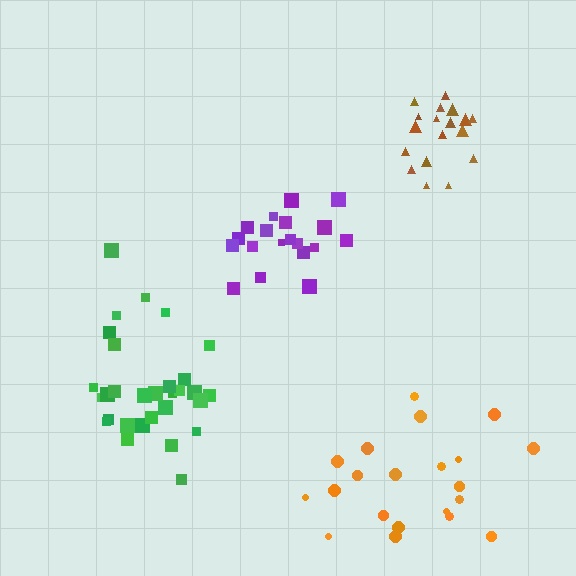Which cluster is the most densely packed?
Brown.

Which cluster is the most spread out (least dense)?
Orange.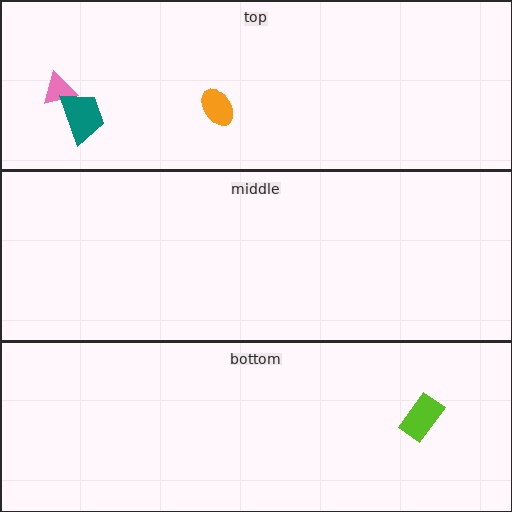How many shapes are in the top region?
3.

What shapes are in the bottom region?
The lime rectangle.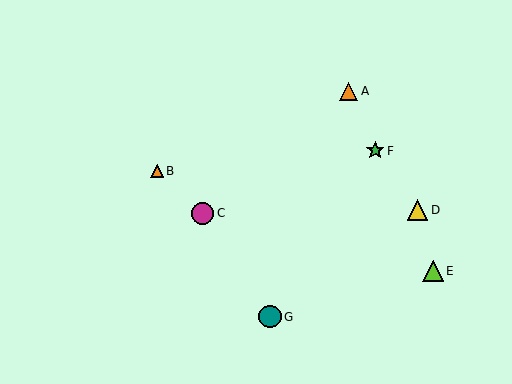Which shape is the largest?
The teal circle (labeled G) is the largest.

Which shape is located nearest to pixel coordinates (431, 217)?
The yellow triangle (labeled D) at (418, 210) is nearest to that location.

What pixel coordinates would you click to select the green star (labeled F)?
Click at (375, 151) to select the green star F.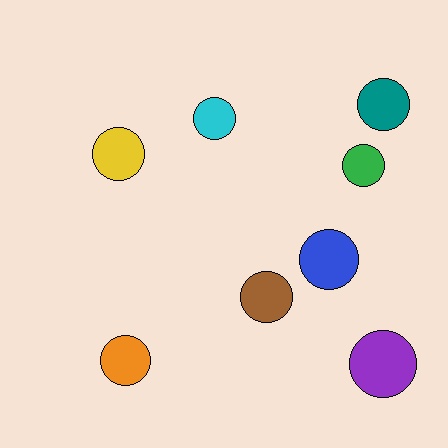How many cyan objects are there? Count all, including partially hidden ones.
There is 1 cyan object.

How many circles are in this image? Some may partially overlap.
There are 8 circles.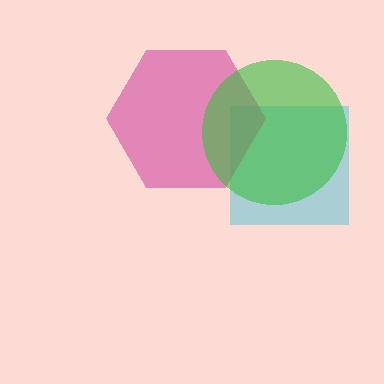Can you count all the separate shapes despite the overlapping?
Yes, there are 3 separate shapes.